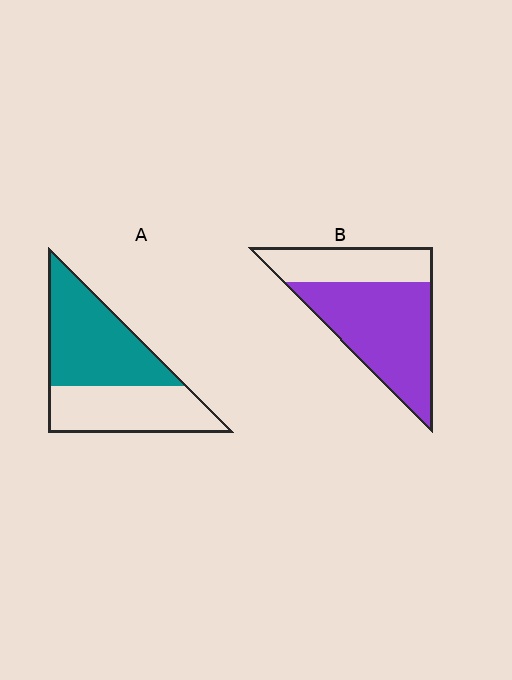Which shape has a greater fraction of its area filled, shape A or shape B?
Shape B.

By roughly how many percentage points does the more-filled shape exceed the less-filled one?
By roughly 10 percentage points (B over A).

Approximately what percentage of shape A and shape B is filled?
A is approximately 55% and B is approximately 65%.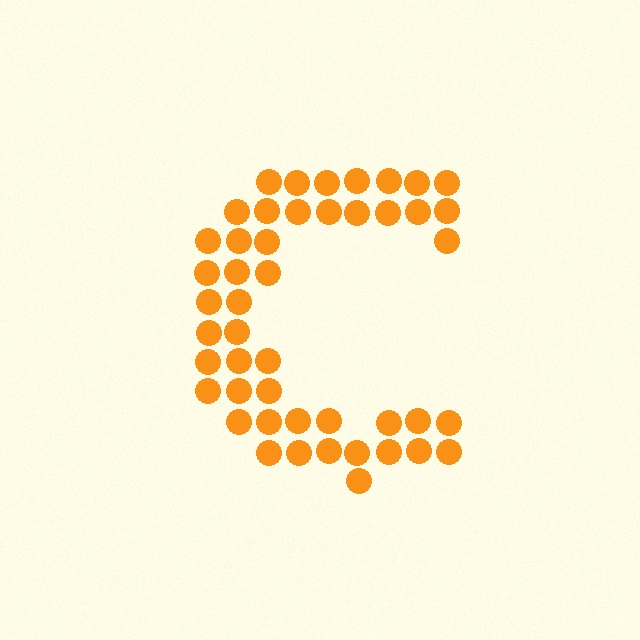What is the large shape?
The large shape is the letter C.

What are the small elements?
The small elements are circles.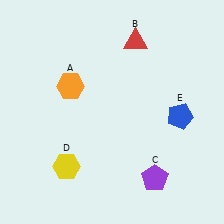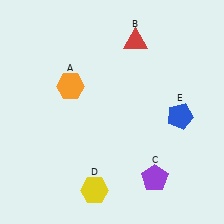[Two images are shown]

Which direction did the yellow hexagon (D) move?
The yellow hexagon (D) moved right.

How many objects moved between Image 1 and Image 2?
1 object moved between the two images.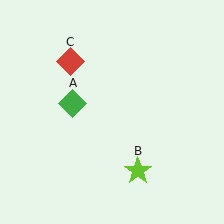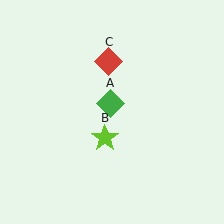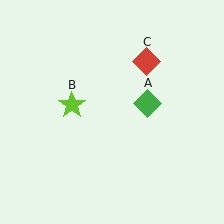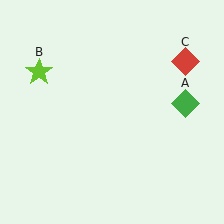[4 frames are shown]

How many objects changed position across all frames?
3 objects changed position: green diamond (object A), lime star (object B), red diamond (object C).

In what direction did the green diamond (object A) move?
The green diamond (object A) moved right.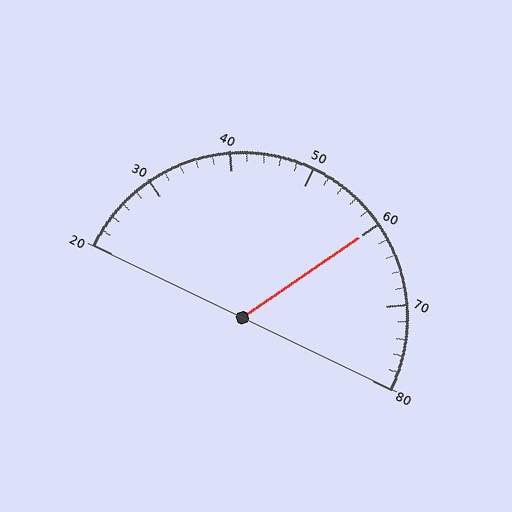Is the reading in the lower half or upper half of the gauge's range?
The reading is in the upper half of the range (20 to 80).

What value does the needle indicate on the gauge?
The needle indicates approximately 60.